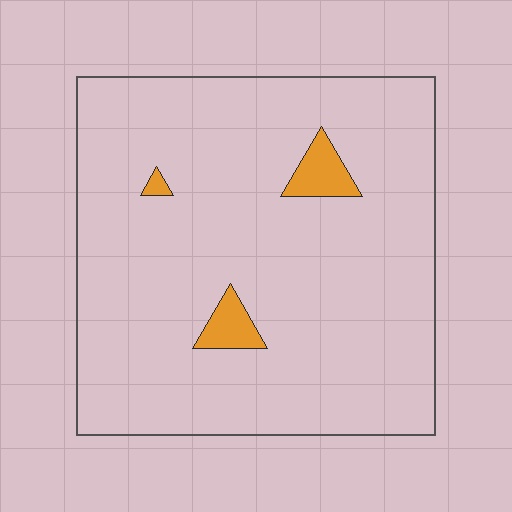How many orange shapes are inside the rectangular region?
3.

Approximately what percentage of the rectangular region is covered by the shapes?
Approximately 5%.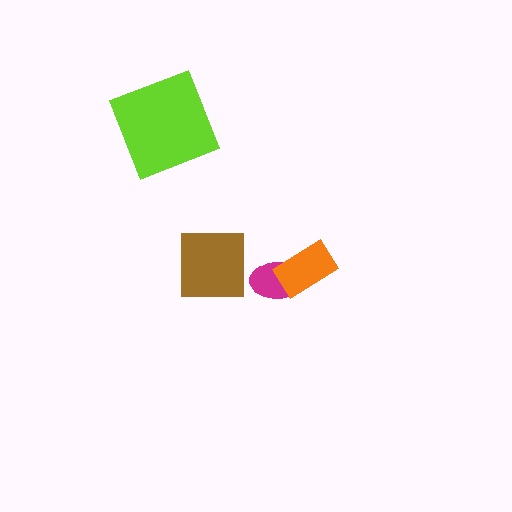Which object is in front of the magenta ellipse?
The orange rectangle is in front of the magenta ellipse.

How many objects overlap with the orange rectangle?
1 object overlaps with the orange rectangle.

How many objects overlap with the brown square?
0 objects overlap with the brown square.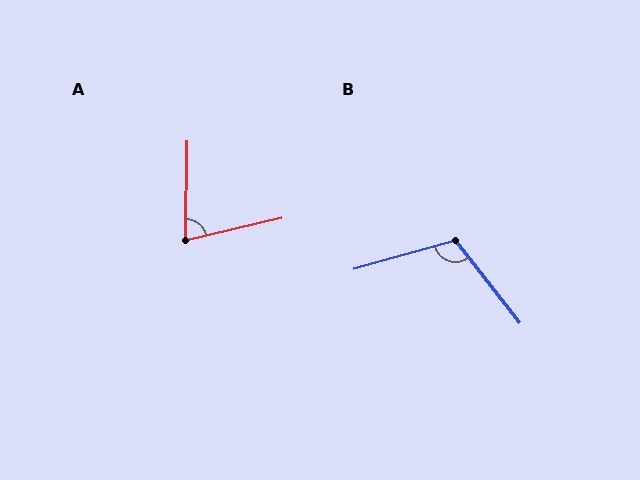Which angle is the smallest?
A, at approximately 76 degrees.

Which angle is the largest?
B, at approximately 112 degrees.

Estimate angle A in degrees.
Approximately 76 degrees.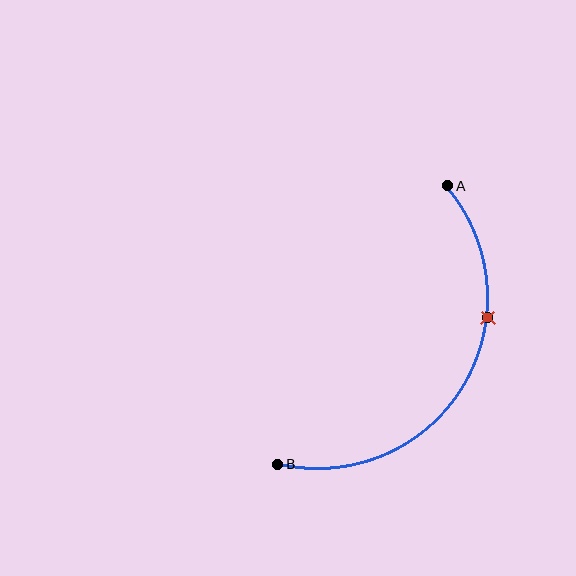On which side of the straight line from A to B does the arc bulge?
The arc bulges to the right of the straight line connecting A and B.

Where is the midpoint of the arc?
The arc midpoint is the point on the curve farthest from the straight line joining A and B. It sits to the right of that line.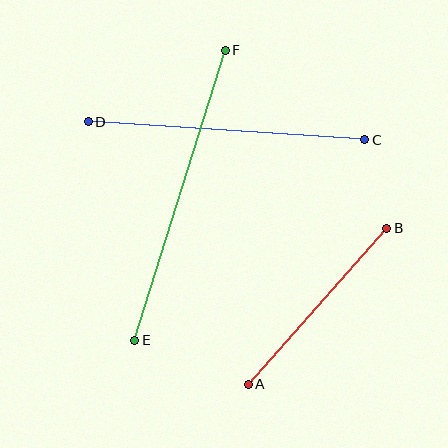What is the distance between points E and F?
The distance is approximately 303 pixels.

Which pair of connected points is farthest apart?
Points E and F are farthest apart.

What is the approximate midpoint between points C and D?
The midpoint is at approximately (227, 131) pixels.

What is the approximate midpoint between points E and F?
The midpoint is at approximately (180, 195) pixels.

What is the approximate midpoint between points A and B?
The midpoint is at approximately (317, 306) pixels.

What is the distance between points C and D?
The distance is approximately 277 pixels.